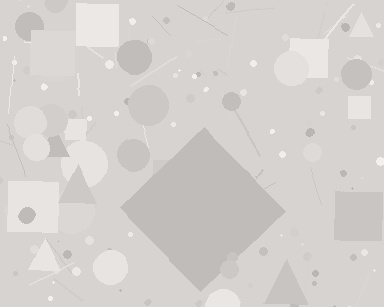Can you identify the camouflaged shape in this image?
The camouflaged shape is a diamond.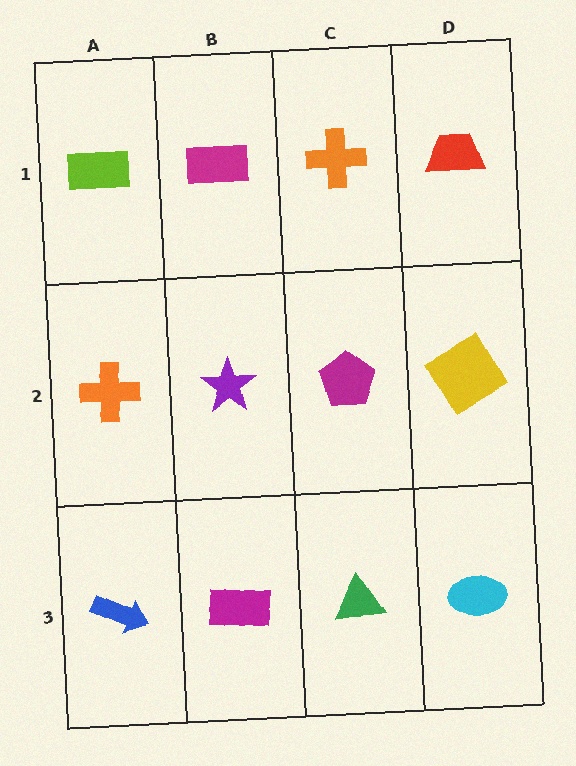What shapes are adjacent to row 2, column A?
A lime rectangle (row 1, column A), a blue arrow (row 3, column A), a purple star (row 2, column B).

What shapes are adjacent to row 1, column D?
A yellow diamond (row 2, column D), an orange cross (row 1, column C).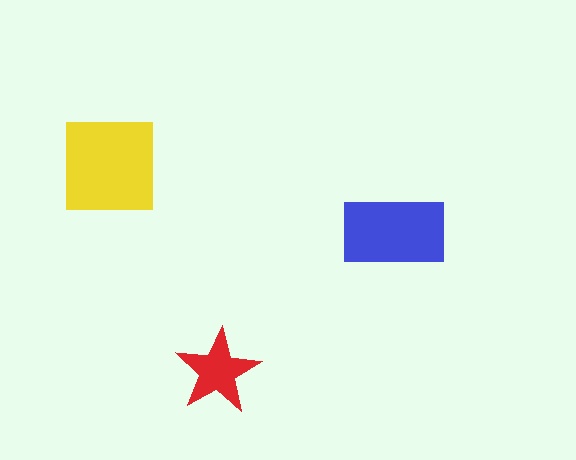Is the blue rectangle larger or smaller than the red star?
Larger.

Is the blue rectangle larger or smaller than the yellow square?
Smaller.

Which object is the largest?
The yellow square.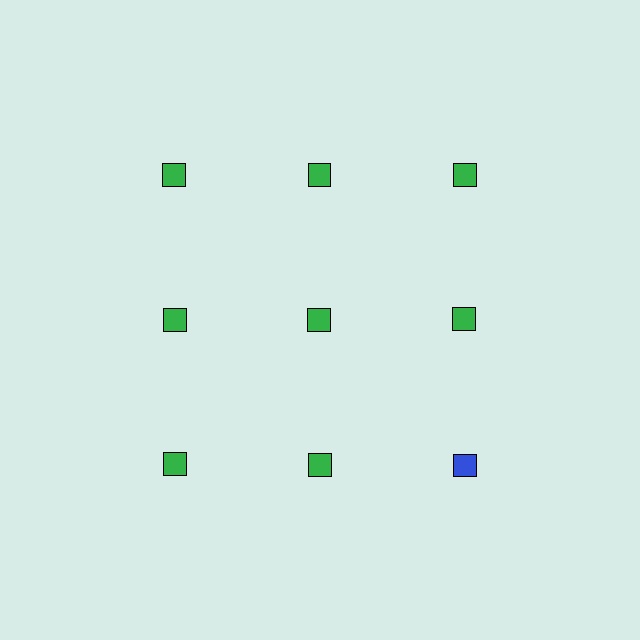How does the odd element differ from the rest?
It has a different color: blue instead of green.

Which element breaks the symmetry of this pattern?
The blue square in the third row, center column breaks the symmetry. All other shapes are green squares.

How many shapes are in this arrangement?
There are 9 shapes arranged in a grid pattern.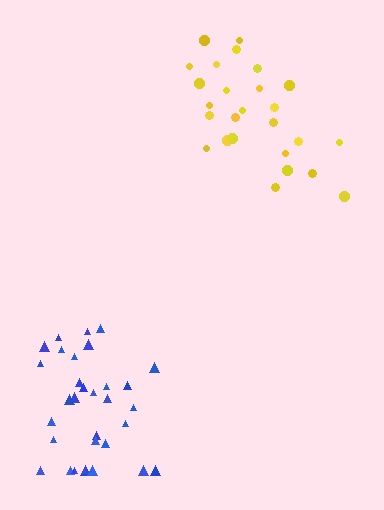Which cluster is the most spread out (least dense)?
Yellow.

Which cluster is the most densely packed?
Blue.